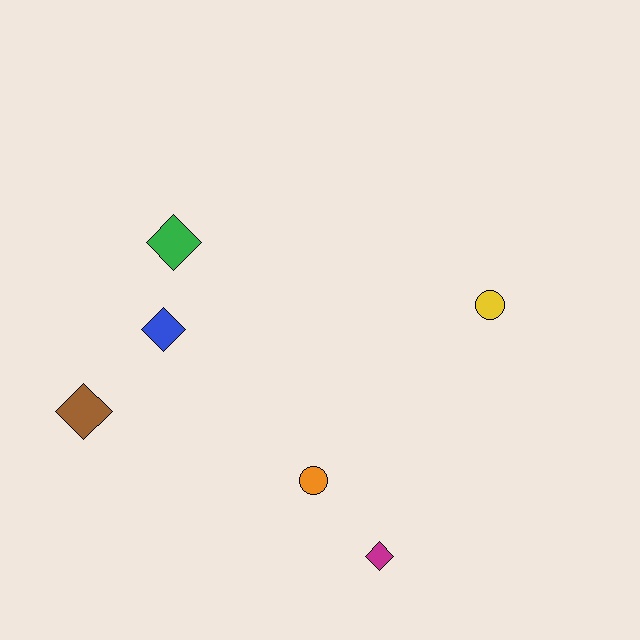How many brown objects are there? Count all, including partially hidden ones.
There is 1 brown object.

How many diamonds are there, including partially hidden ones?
There are 4 diamonds.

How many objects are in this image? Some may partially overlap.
There are 6 objects.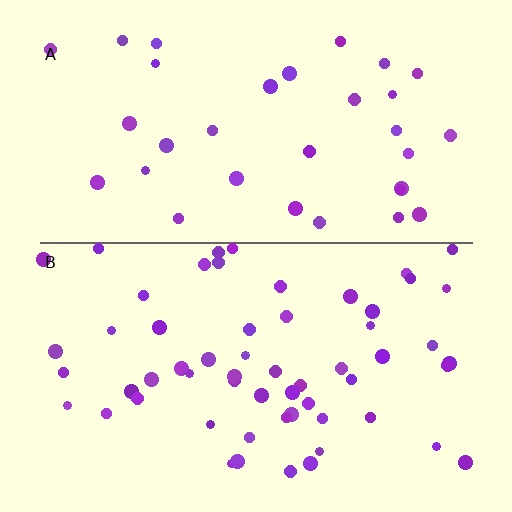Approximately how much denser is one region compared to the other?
Approximately 1.8× — region B over region A.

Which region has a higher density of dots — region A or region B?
B (the bottom).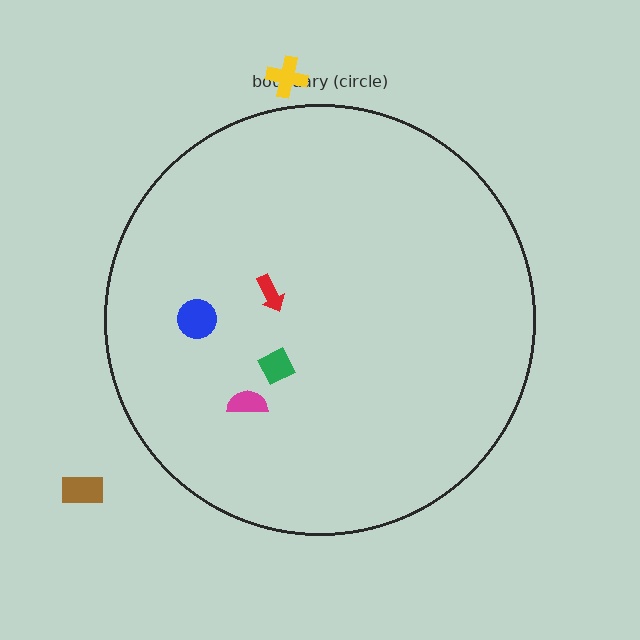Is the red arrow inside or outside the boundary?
Inside.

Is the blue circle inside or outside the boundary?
Inside.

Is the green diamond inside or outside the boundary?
Inside.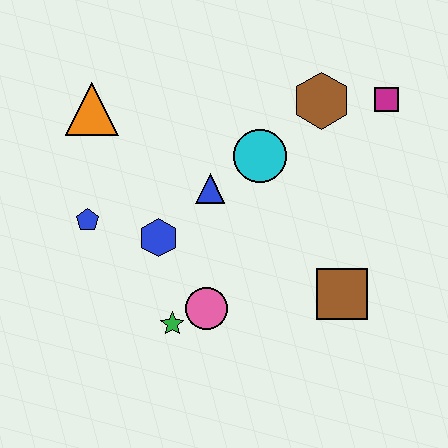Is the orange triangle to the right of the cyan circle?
No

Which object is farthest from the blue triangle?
The magenta square is farthest from the blue triangle.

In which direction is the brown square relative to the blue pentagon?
The brown square is to the right of the blue pentagon.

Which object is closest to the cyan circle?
The blue triangle is closest to the cyan circle.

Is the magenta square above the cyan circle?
Yes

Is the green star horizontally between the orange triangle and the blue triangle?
Yes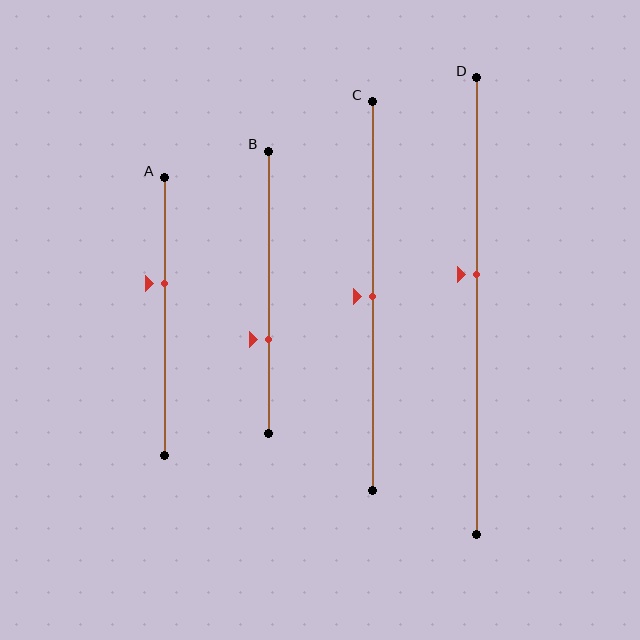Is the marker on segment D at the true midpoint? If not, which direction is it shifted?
No, the marker on segment D is shifted upward by about 7% of the segment length.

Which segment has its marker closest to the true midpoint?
Segment C has its marker closest to the true midpoint.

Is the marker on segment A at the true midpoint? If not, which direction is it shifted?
No, the marker on segment A is shifted upward by about 12% of the segment length.